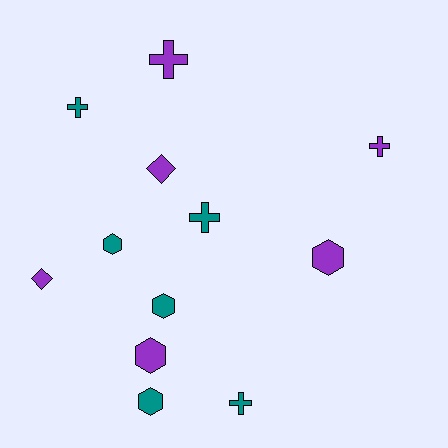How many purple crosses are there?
There are 2 purple crosses.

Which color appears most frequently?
Purple, with 6 objects.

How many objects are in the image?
There are 12 objects.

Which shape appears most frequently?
Cross, with 5 objects.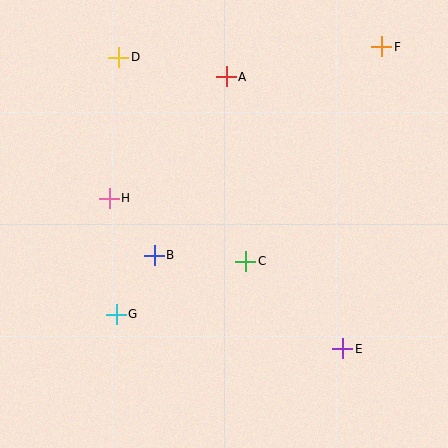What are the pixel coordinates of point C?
Point C is at (246, 261).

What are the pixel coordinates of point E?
Point E is at (343, 349).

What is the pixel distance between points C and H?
The distance between C and H is 150 pixels.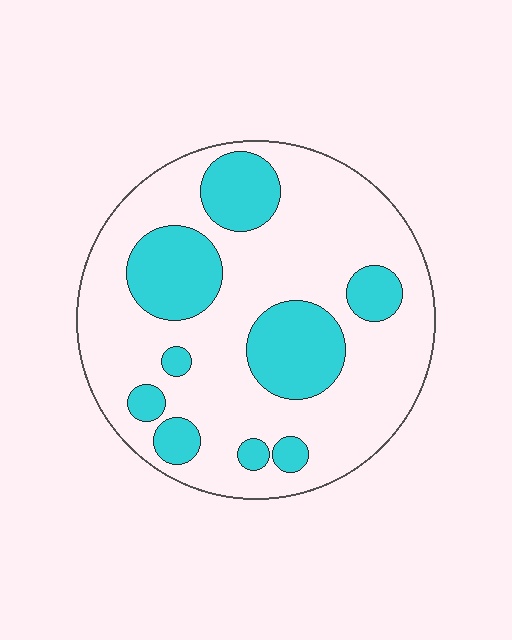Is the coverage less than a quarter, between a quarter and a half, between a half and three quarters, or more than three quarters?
Between a quarter and a half.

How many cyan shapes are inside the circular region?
9.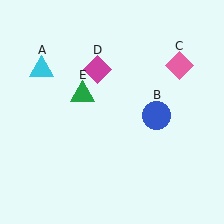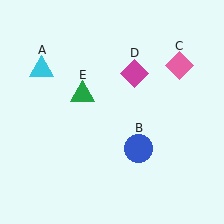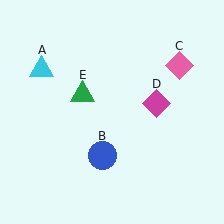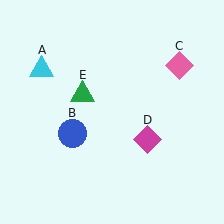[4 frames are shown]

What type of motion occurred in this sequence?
The blue circle (object B), magenta diamond (object D) rotated clockwise around the center of the scene.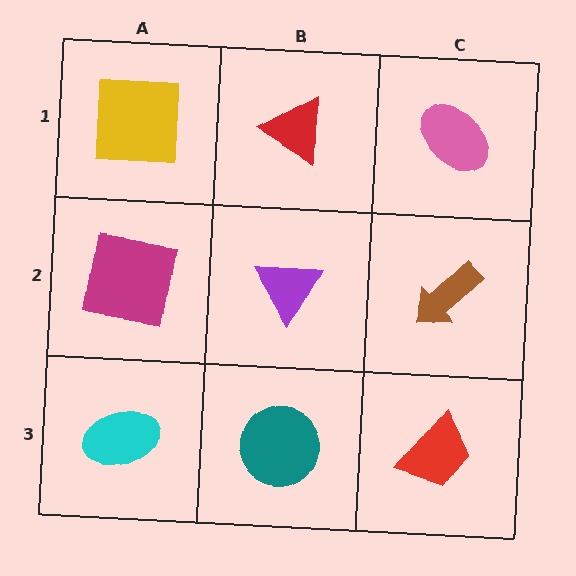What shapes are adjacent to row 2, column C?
A pink ellipse (row 1, column C), a red trapezoid (row 3, column C), a purple triangle (row 2, column B).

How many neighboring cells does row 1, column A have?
2.